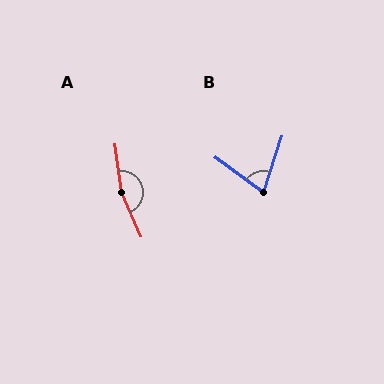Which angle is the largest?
A, at approximately 165 degrees.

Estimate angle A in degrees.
Approximately 165 degrees.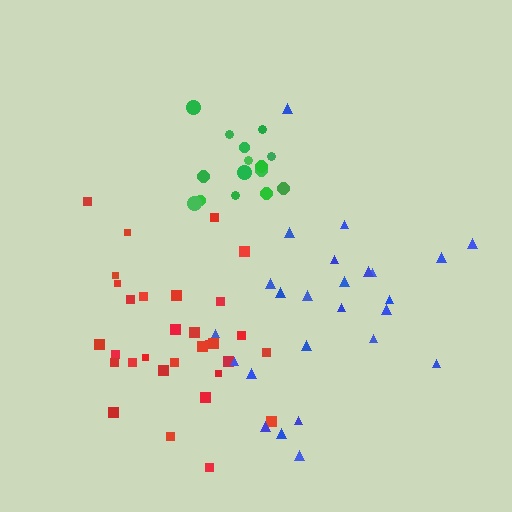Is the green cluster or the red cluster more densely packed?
Green.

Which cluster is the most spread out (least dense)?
Blue.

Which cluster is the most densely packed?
Green.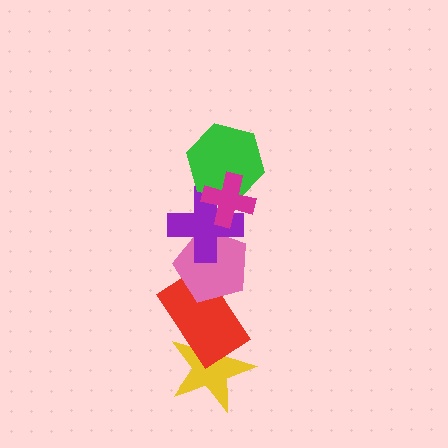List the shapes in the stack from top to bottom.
From top to bottom: the magenta cross, the green hexagon, the purple cross, the pink pentagon, the red rectangle, the yellow star.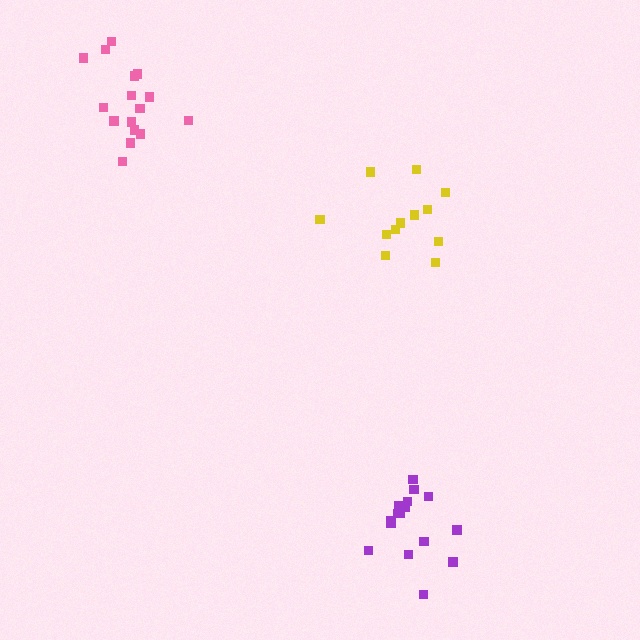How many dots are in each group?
Group 1: 16 dots, Group 2: 12 dots, Group 3: 16 dots (44 total).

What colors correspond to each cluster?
The clusters are colored: pink, yellow, purple.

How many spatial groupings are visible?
There are 3 spatial groupings.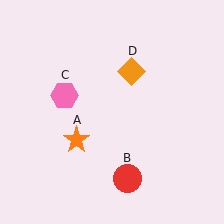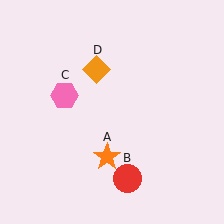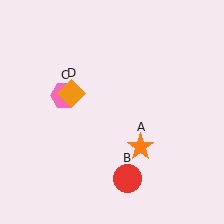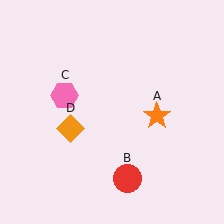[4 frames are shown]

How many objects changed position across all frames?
2 objects changed position: orange star (object A), orange diamond (object D).